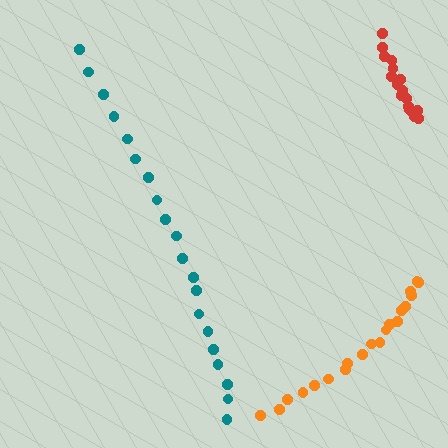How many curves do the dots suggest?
There are 3 distinct paths.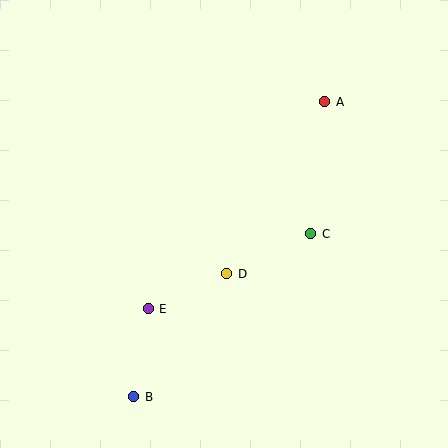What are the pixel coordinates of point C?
Point C is at (311, 234).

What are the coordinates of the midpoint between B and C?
The midpoint between B and C is at (222, 315).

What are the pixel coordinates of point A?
Point A is at (325, 102).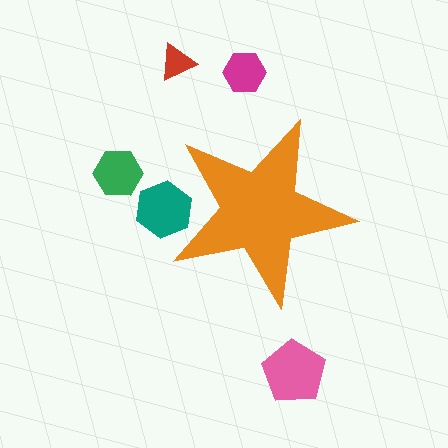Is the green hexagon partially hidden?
No, the green hexagon is fully visible.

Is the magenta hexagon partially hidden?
No, the magenta hexagon is fully visible.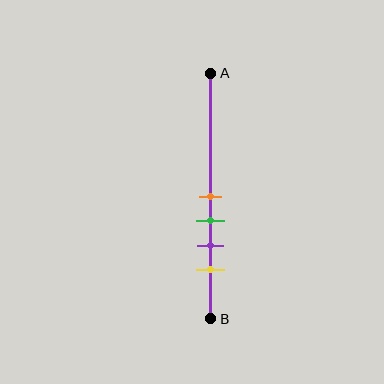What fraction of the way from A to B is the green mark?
The green mark is approximately 60% (0.6) of the way from A to B.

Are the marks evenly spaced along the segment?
Yes, the marks are approximately evenly spaced.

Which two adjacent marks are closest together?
The orange and green marks are the closest adjacent pair.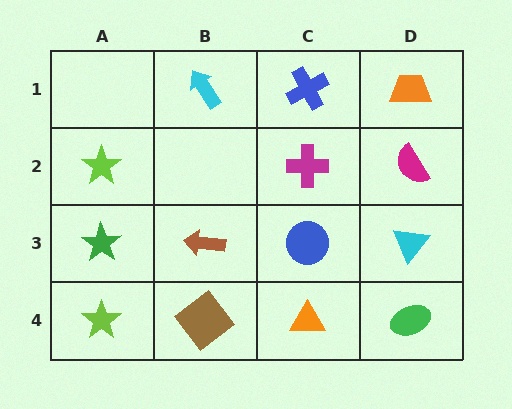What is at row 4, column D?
A green ellipse.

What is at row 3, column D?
A cyan triangle.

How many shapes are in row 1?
3 shapes.